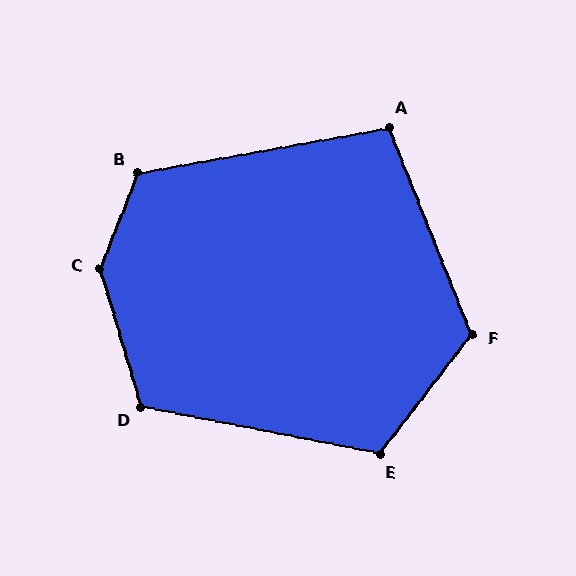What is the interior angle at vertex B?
Approximately 122 degrees (obtuse).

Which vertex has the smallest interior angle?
A, at approximately 102 degrees.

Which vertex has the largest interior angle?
C, at approximately 142 degrees.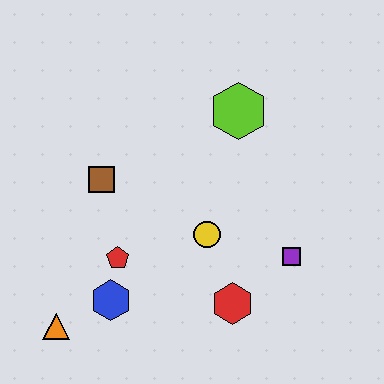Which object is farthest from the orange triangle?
The lime hexagon is farthest from the orange triangle.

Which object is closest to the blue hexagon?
The red pentagon is closest to the blue hexagon.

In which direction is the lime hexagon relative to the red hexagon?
The lime hexagon is above the red hexagon.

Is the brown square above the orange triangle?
Yes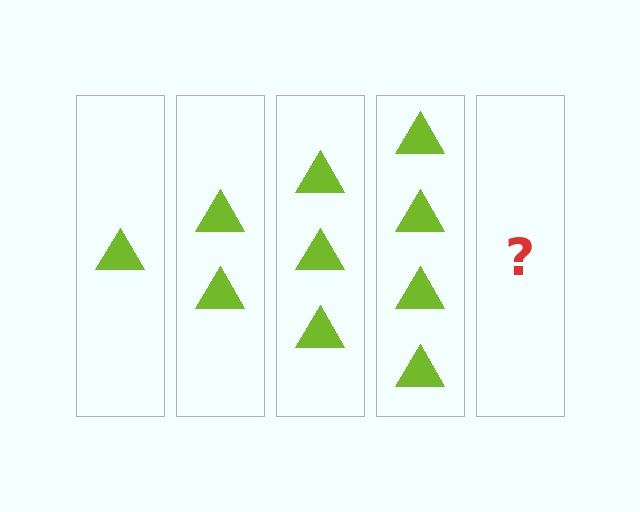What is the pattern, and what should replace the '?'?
The pattern is that each step adds one more triangle. The '?' should be 5 triangles.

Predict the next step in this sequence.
The next step is 5 triangles.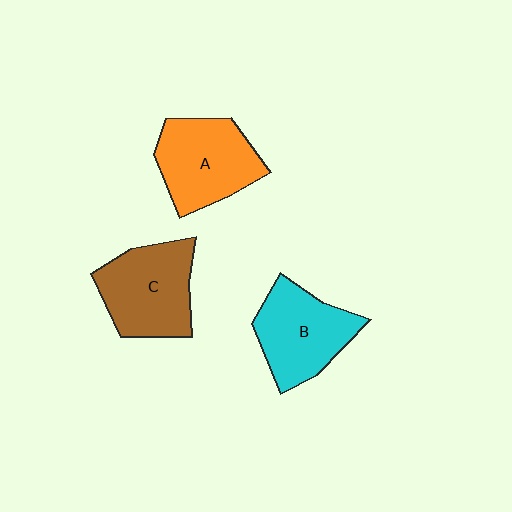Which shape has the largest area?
Shape C (brown).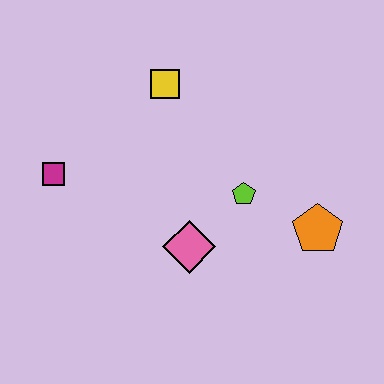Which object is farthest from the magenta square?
The orange pentagon is farthest from the magenta square.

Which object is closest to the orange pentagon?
The lime pentagon is closest to the orange pentagon.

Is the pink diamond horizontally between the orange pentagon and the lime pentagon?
No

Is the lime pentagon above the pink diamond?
Yes